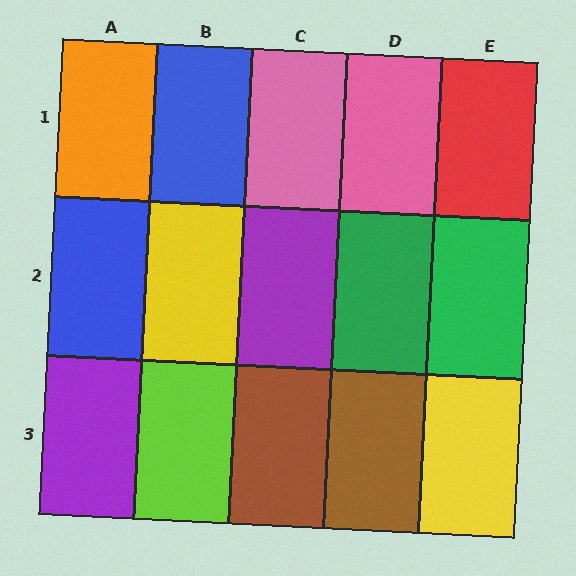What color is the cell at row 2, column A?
Blue.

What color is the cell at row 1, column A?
Orange.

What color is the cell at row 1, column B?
Blue.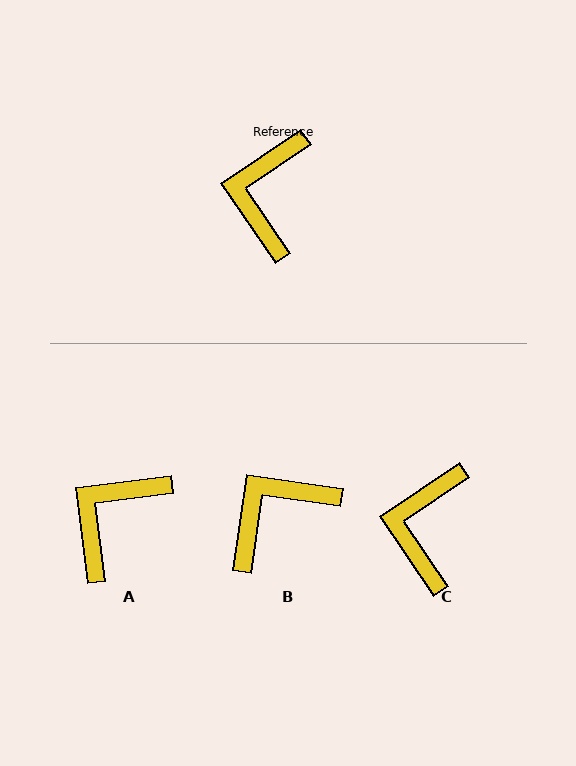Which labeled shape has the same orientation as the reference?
C.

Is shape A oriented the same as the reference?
No, it is off by about 27 degrees.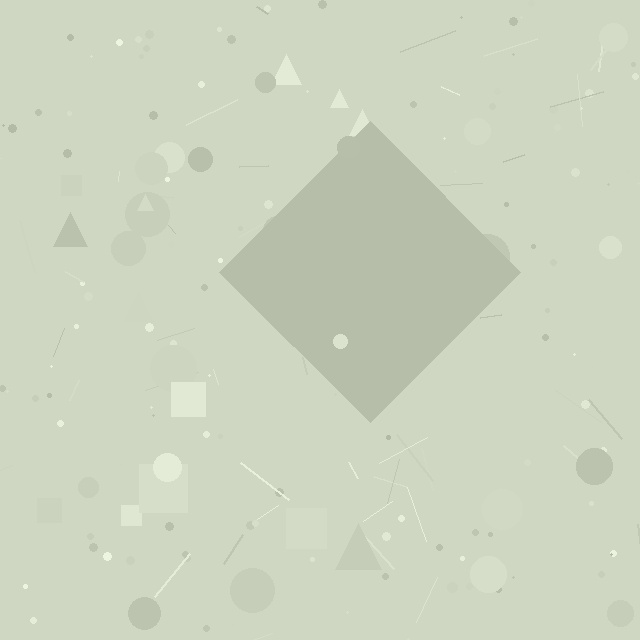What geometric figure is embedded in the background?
A diamond is embedded in the background.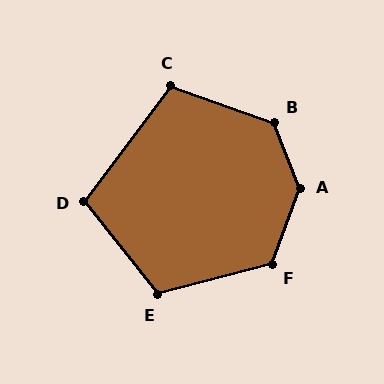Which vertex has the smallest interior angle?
D, at approximately 105 degrees.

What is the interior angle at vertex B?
Approximately 130 degrees (obtuse).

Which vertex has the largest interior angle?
A, at approximately 139 degrees.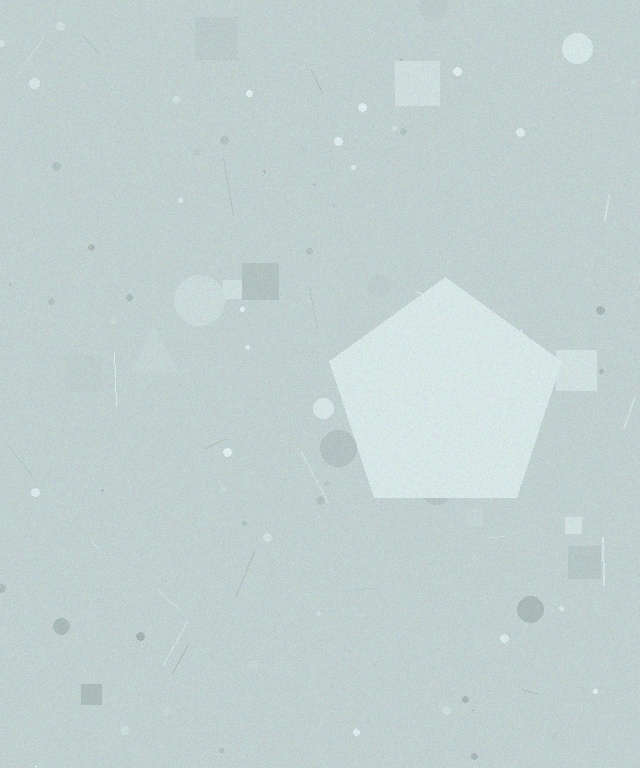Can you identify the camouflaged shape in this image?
The camouflaged shape is a pentagon.